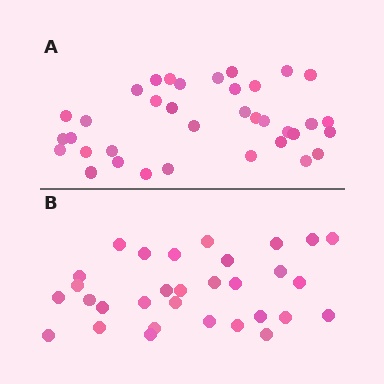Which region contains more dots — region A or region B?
Region A (the top region) has more dots.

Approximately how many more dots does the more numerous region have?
Region A has about 5 more dots than region B.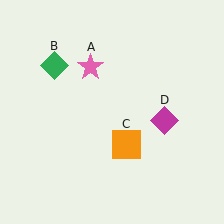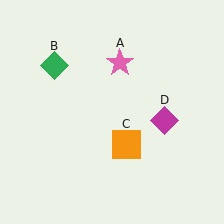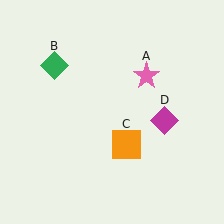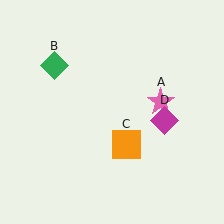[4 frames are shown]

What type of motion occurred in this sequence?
The pink star (object A) rotated clockwise around the center of the scene.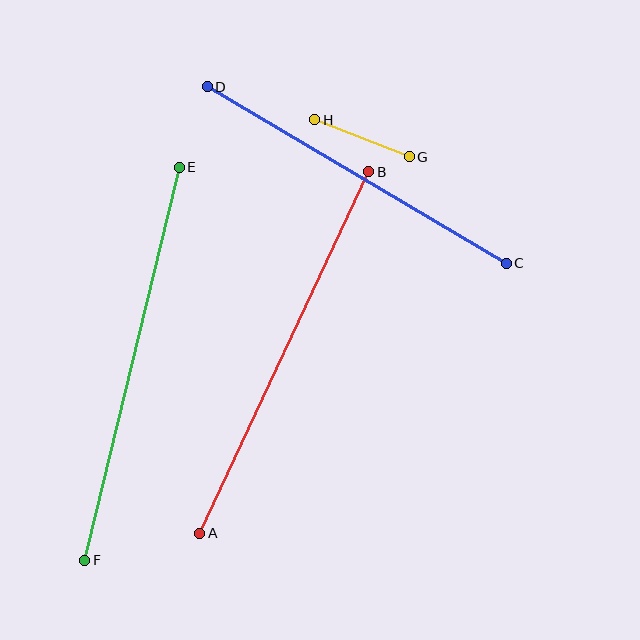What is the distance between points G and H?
The distance is approximately 102 pixels.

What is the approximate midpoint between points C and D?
The midpoint is at approximately (357, 175) pixels.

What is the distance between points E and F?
The distance is approximately 405 pixels.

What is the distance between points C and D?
The distance is approximately 347 pixels.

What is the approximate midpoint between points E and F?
The midpoint is at approximately (132, 364) pixels.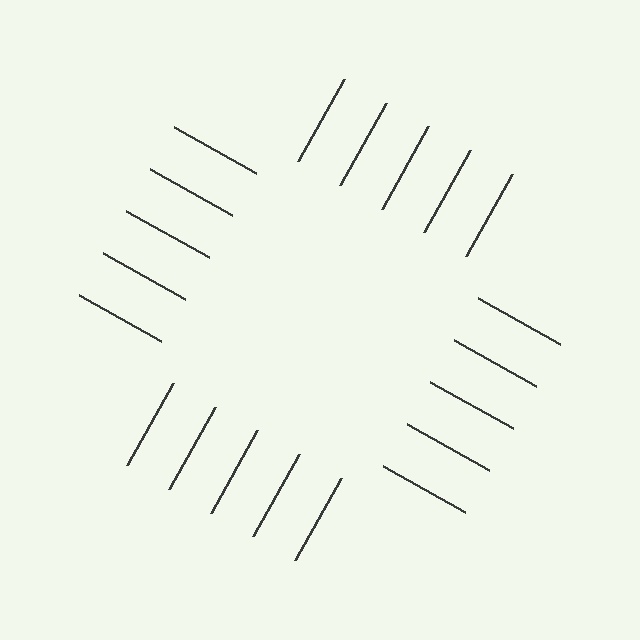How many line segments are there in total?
20 — 5 along each of the 4 edges.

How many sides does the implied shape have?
4 sides — the line-ends trace a square.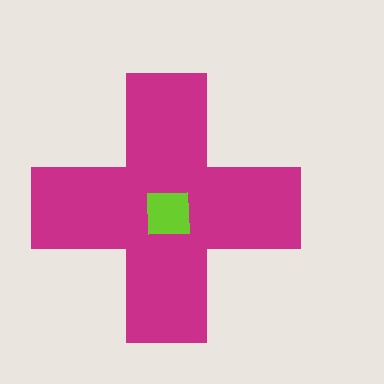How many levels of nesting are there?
2.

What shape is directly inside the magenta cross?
The lime square.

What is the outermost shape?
The magenta cross.